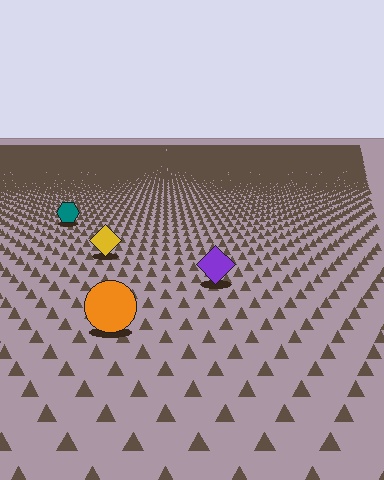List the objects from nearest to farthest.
From nearest to farthest: the orange circle, the purple diamond, the yellow diamond, the teal hexagon.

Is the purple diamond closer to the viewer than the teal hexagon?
Yes. The purple diamond is closer — you can tell from the texture gradient: the ground texture is coarser near it.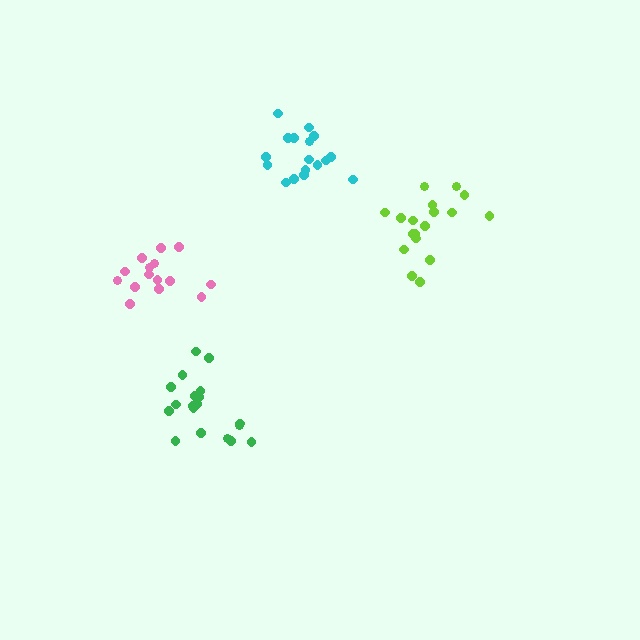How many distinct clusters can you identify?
There are 4 distinct clusters.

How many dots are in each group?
Group 1: 17 dots, Group 2: 15 dots, Group 3: 18 dots, Group 4: 20 dots (70 total).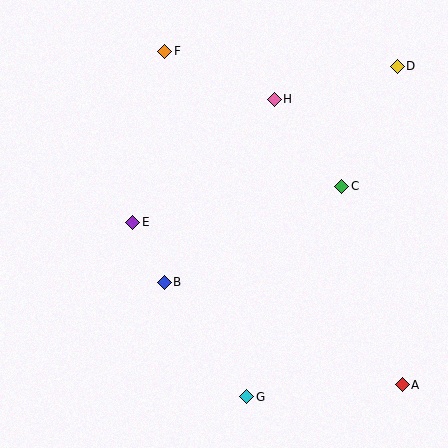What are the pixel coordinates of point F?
Point F is at (165, 51).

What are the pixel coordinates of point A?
Point A is at (402, 385).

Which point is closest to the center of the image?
Point B at (164, 282) is closest to the center.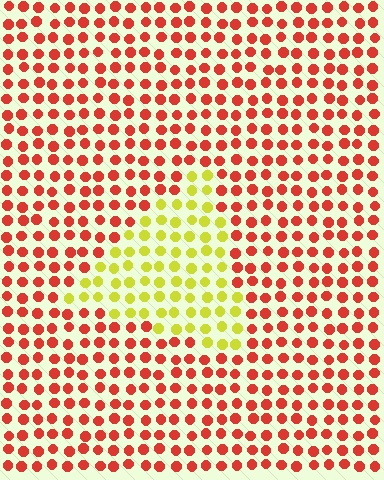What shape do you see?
I see a triangle.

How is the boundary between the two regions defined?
The boundary is defined purely by a slight shift in hue (about 64 degrees). Spacing, size, and orientation are identical on both sides.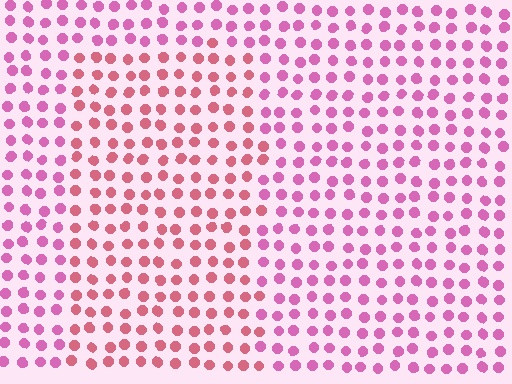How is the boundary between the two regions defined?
The boundary is defined purely by a slight shift in hue (about 30 degrees). Spacing, size, and orientation are identical on both sides.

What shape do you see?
I see a rectangle.